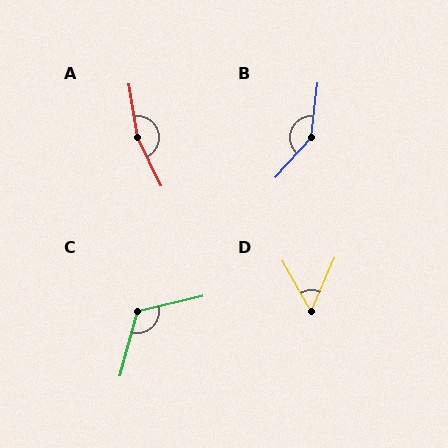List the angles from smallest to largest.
D (53°), C (119°), B (145°), A (163°).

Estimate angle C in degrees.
Approximately 119 degrees.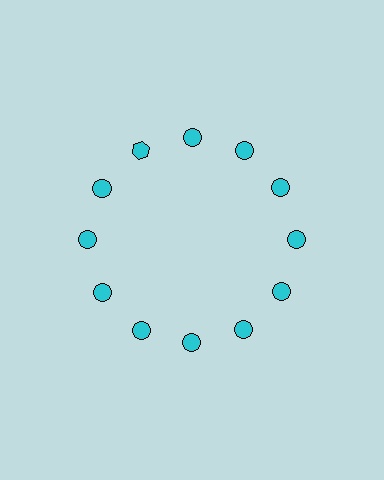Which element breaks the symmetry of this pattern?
The cyan hexagon at roughly the 11 o'clock position breaks the symmetry. All other shapes are cyan circles.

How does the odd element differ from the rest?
It has a different shape: hexagon instead of circle.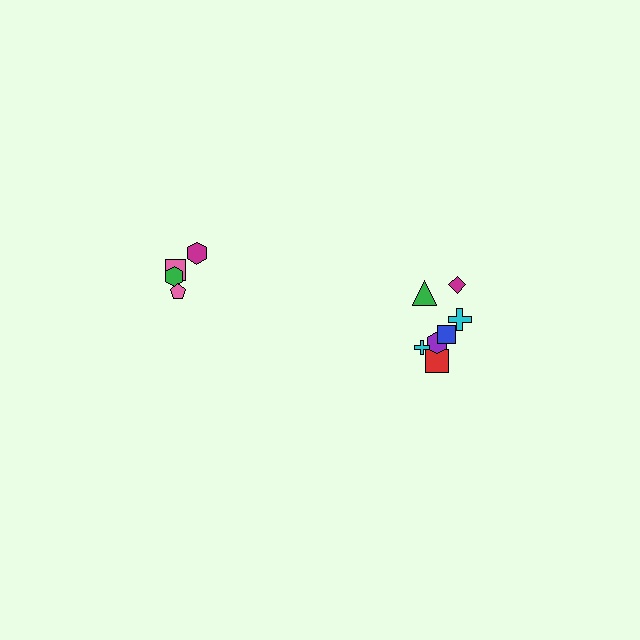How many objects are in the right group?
There are 7 objects.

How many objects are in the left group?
There are 4 objects.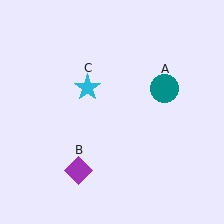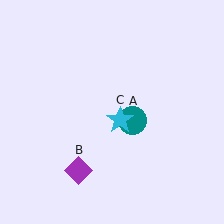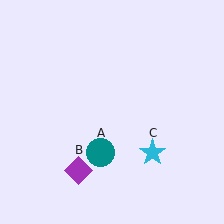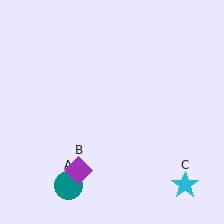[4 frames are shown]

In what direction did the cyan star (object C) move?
The cyan star (object C) moved down and to the right.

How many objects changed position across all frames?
2 objects changed position: teal circle (object A), cyan star (object C).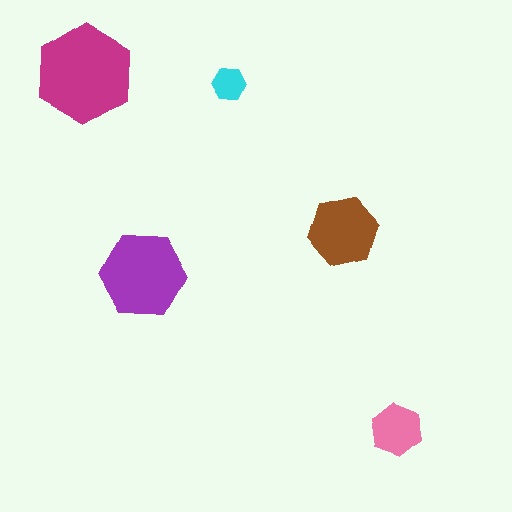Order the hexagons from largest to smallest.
the magenta one, the purple one, the brown one, the pink one, the cyan one.